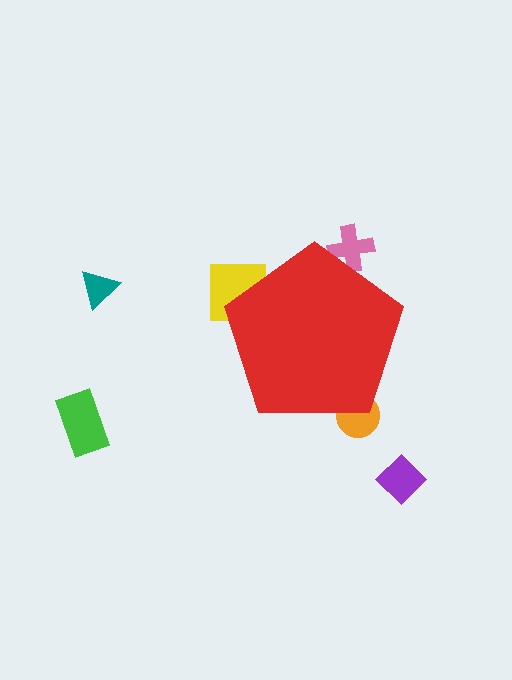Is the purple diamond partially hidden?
No, the purple diamond is fully visible.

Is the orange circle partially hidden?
Yes, the orange circle is partially hidden behind the red pentagon.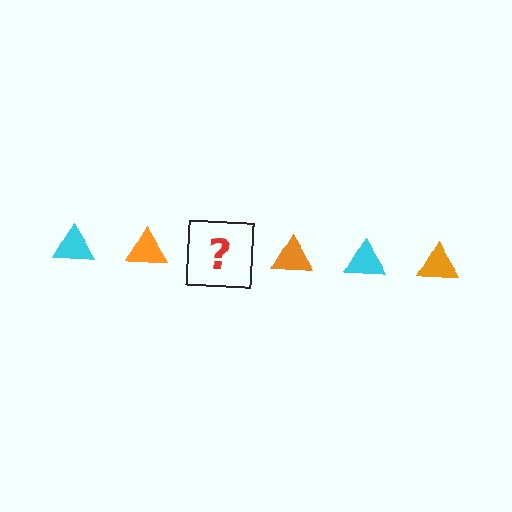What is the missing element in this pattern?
The missing element is a cyan triangle.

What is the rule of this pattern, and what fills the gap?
The rule is that the pattern cycles through cyan, orange triangles. The gap should be filled with a cyan triangle.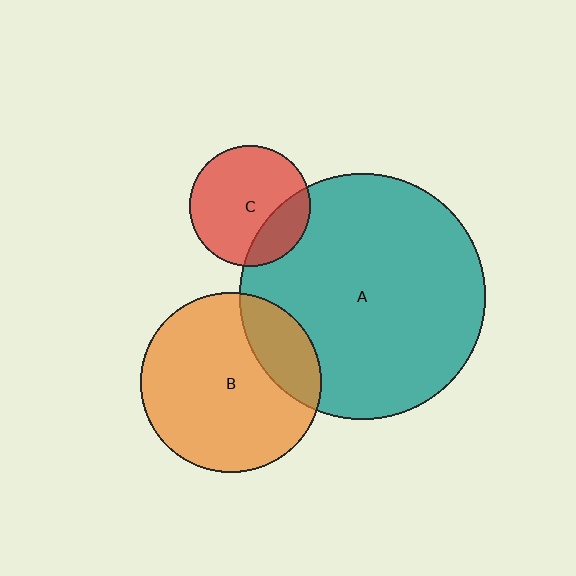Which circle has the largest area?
Circle A (teal).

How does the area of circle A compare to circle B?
Approximately 1.9 times.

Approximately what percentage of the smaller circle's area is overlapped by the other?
Approximately 25%.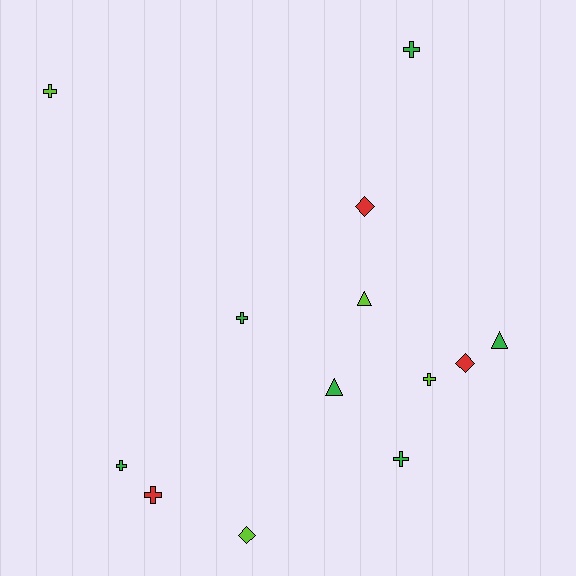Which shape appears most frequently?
Cross, with 7 objects.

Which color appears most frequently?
Green, with 6 objects.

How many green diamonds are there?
There are no green diamonds.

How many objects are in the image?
There are 13 objects.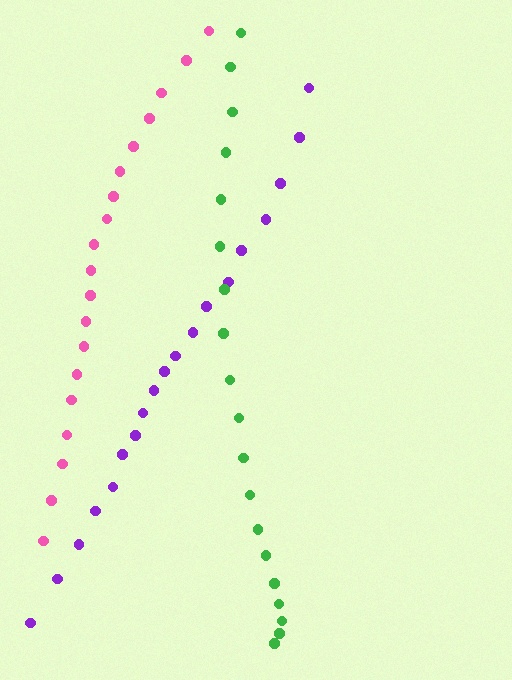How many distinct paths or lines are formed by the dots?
There are 3 distinct paths.